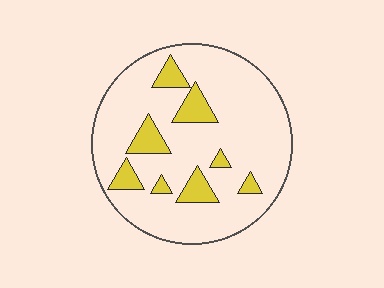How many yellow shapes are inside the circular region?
8.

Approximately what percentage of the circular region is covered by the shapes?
Approximately 15%.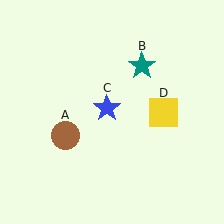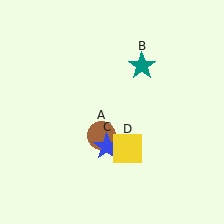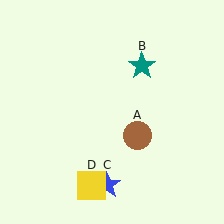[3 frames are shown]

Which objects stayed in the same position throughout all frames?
Teal star (object B) remained stationary.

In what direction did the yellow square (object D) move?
The yellow square (object D) moved down and to the left.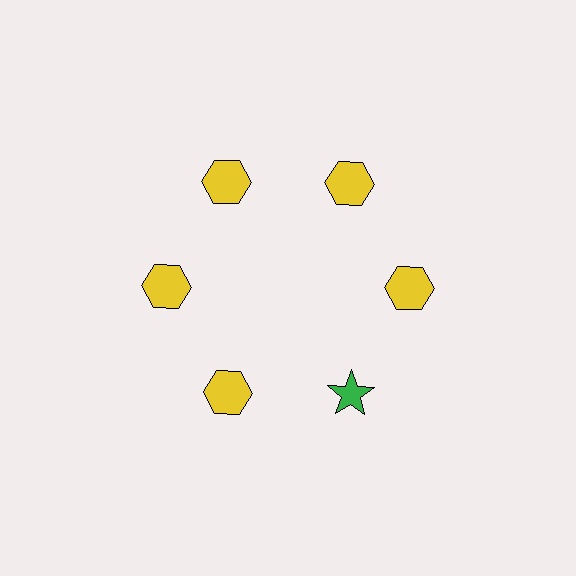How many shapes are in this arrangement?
There are 6 shapes arranged in a ring pattern.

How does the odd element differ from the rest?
It differs in both color (green instead of yellow) and shape (star instead of hexagon).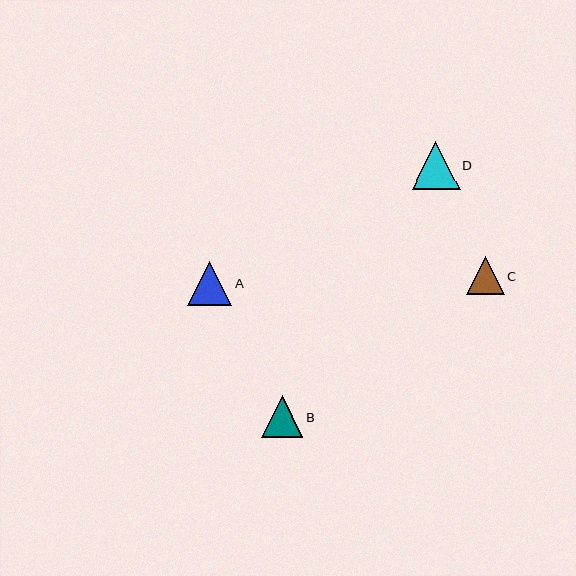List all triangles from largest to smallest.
From largest to smallest: D, A, B, C.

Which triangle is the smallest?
Triangle C is the smallest with a size of approximately 38 pixels.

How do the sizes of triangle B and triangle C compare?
Triangle B and triangle C are approximately the same size.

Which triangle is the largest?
Triangle D is the largest with a size of approximately 48 pixels.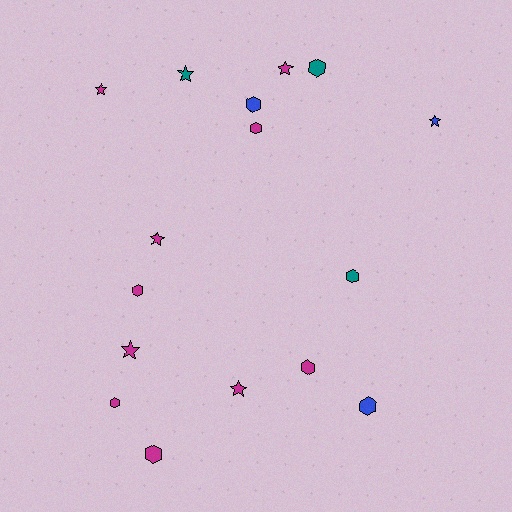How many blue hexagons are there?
There are 2 blue hexagons.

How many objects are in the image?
There are 16 objects.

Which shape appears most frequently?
Hexagon, with 9 objects.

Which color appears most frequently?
Magenta, with 10 objects.